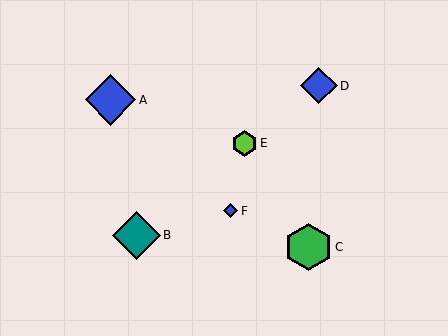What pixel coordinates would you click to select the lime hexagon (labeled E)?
Click at (244, 143) to select the lime hexagon E.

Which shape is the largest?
The blue diamond (labeled A) is the largest.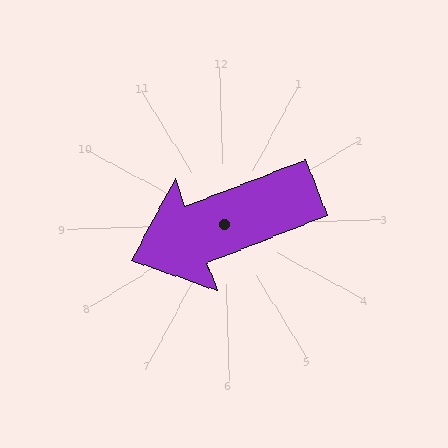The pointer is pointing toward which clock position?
Roughly 8 o'clock.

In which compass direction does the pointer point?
West.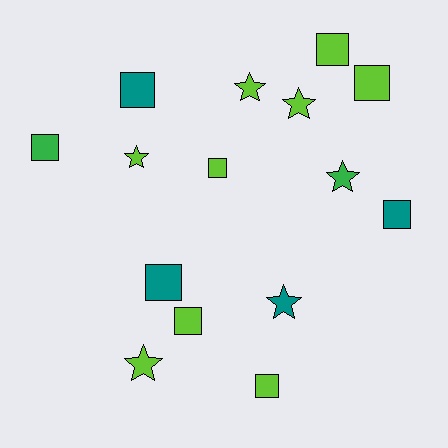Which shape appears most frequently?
Square, with 9 objects.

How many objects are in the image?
There are 15 objects.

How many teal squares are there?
There are 3 teal squares.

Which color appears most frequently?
Lime, with 9 objects.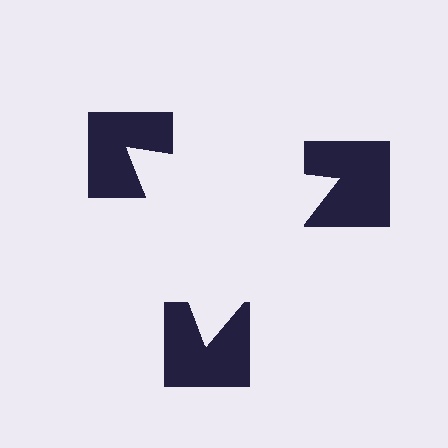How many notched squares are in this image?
There are 3 — one at each vertex of the illusory triangle.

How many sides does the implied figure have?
3 sides.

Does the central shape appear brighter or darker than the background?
It typically appears slightly brighter than the background, even though no actual brightness change is drawn.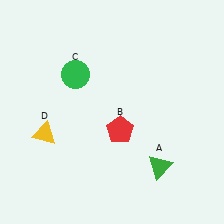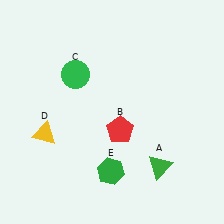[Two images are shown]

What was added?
A green hexagon (E) was added in Image 2.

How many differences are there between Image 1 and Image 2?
There is 1 difference between the two images.